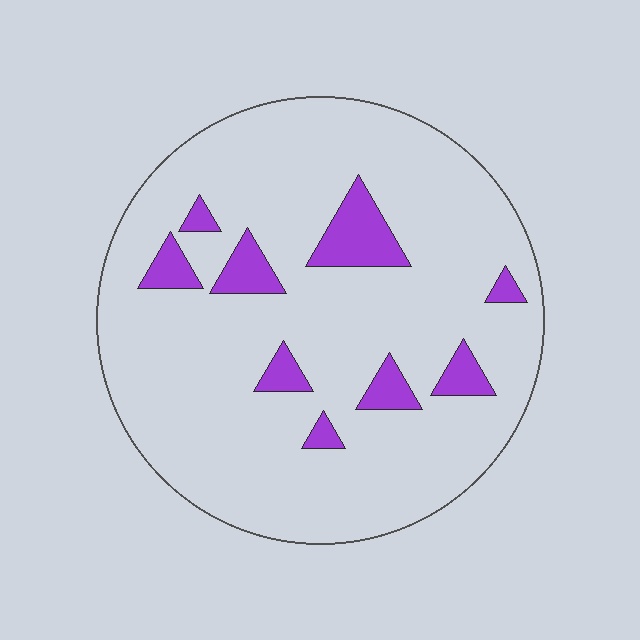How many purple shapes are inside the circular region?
9.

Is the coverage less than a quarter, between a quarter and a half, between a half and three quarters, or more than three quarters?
Less than a quarter.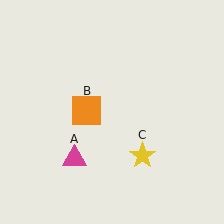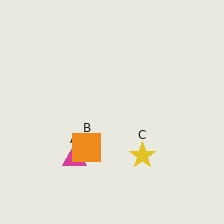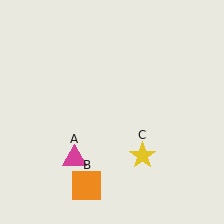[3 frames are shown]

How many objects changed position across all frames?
1 object changed position: orange square (object B).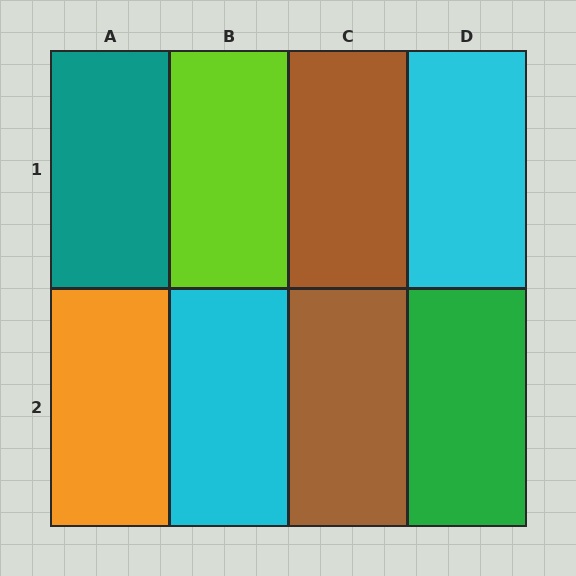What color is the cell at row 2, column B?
Cyan.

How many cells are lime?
1 cell is lime.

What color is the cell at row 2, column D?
Green.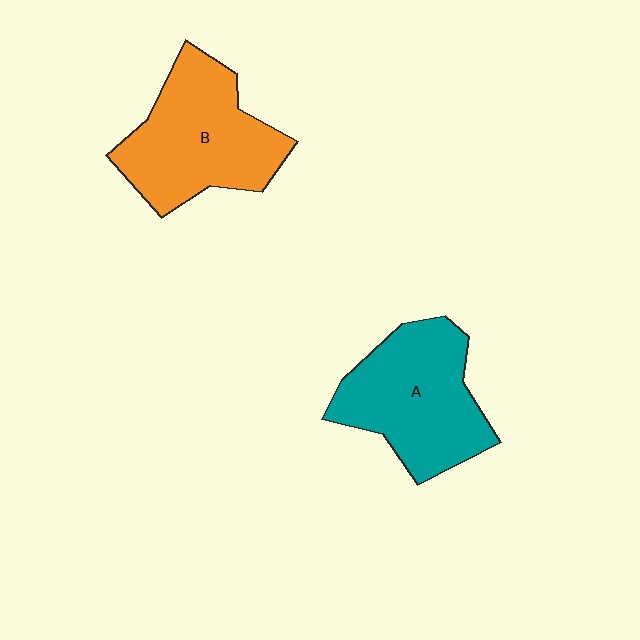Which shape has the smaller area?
Shape A (teal).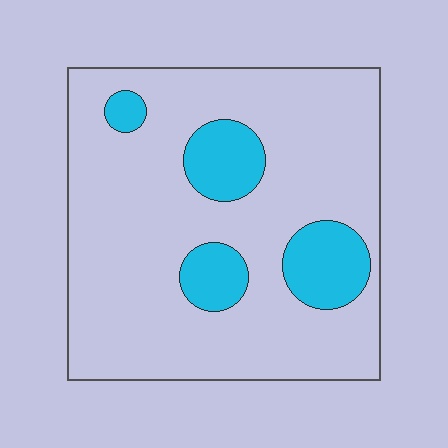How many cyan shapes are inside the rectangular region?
4.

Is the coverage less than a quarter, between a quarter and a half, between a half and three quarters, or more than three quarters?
Less than a quarter.